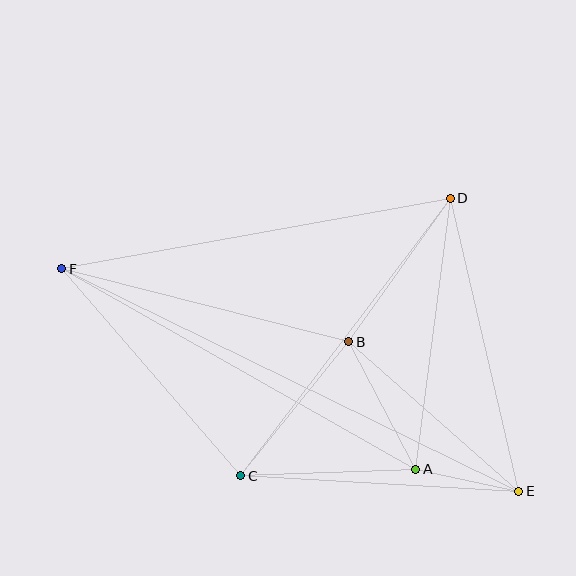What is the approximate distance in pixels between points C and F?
The distance between C and F is approximately 274 pixels.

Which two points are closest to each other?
Points A and E are closest to each other.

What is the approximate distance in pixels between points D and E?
The distance between D and E is approximately 301 pixels.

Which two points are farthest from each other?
Points E and F are farthest from each other.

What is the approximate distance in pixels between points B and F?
The distance between B and F is approximately 297 pixels.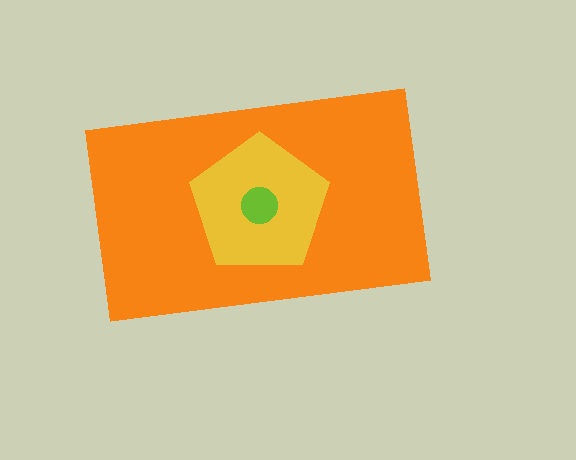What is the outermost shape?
The orange rectangle.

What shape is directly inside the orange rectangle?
The yellow pentagon.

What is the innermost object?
The lime circle.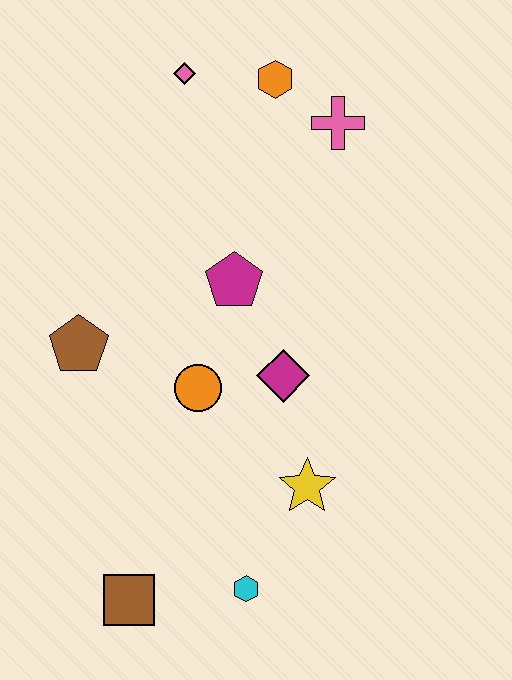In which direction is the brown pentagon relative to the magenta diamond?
The brown pentagon is to the left of the magenta diamond.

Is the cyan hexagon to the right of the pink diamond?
Yes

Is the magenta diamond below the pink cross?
Yes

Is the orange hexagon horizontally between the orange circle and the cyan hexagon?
No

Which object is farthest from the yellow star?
The pink diamond is farthest from the yellow star.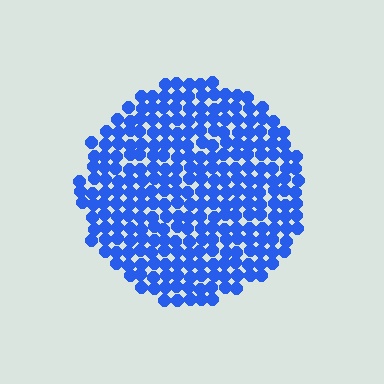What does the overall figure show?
The overall figure shows a circle.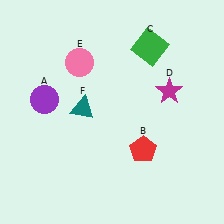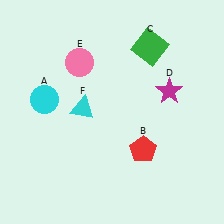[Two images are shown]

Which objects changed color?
A changed from purple to cyan. F changed from teal to cyan.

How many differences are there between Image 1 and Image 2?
There are 2 differences between the two images.